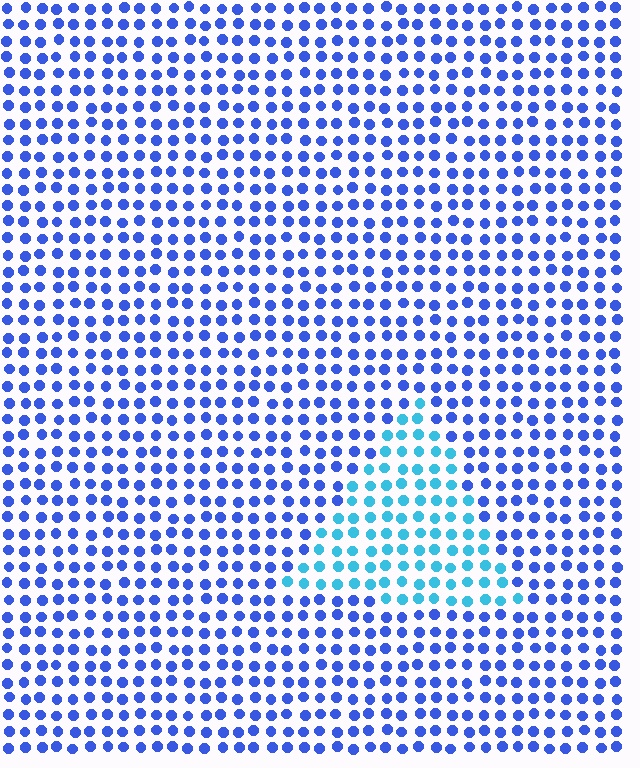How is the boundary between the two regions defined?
The boundary is defined purely by a slight shift in hue (about 37 degrees). Spacing, size, and orientation are identical on both sides.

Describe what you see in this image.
The image is filled with small blue elements in a uniform arrangement. A triangle-shaped region is visible where the elements are tinted to a slightly different hue, forming a subtle color boundary.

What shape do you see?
I see a triangle.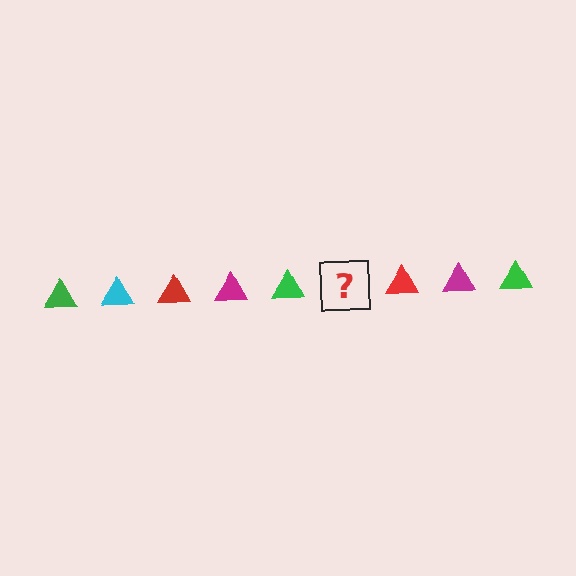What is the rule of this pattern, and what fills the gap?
The rule is that the pattern cycles through green, cyan, red, magenta triangles. The gap should be filled with a cyan triangle.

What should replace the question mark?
The question mark should be replaced with a cyan triangle.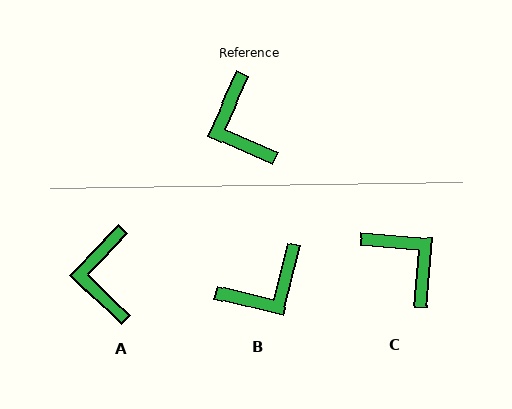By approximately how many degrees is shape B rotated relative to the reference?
Approximately 100 degrees counter-clockwise.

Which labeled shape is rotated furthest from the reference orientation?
C, about 161 degrees away.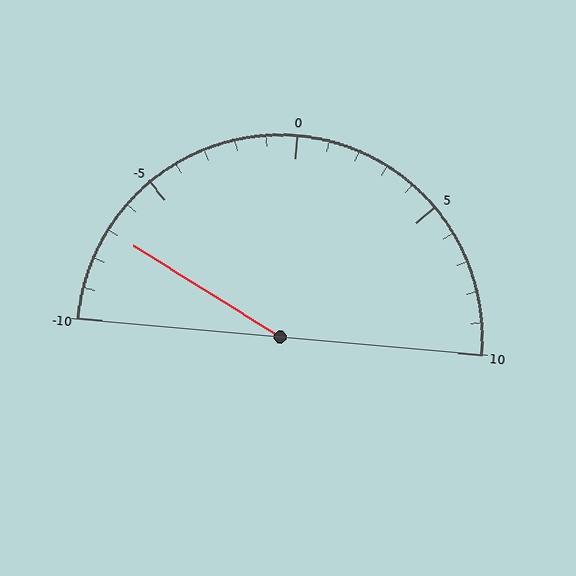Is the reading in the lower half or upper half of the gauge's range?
The reading is in the lower half of the range (-10 to 10).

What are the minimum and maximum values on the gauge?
The gauge ranges from -10 to 10.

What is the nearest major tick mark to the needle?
The nearest major tick mark is -5.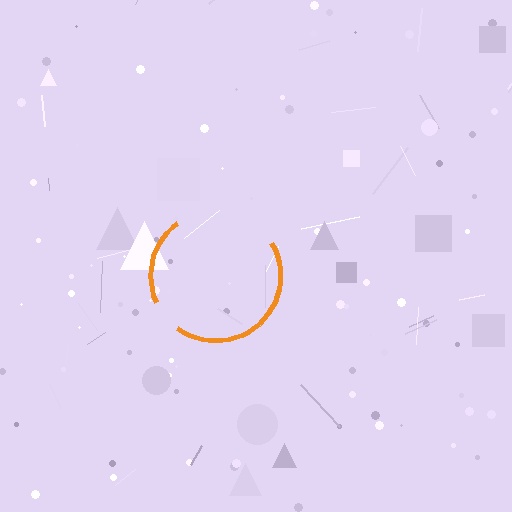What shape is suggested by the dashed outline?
The dashed outline suggests a circle.